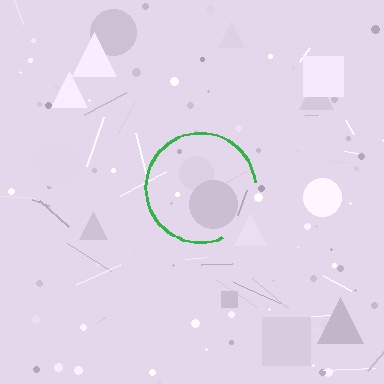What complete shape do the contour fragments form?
The contour fragments form a circle.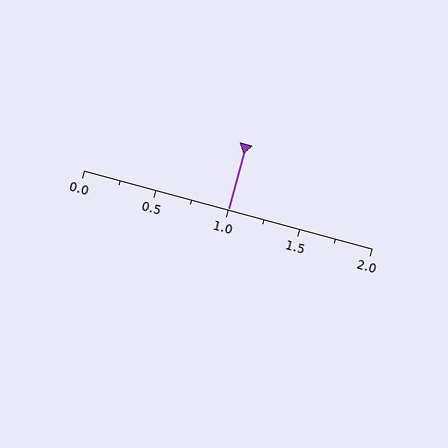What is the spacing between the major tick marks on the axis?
The major ticks are spaced 0.5 apart.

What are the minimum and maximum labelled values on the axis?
The axis runs from 0.0 to 2.0.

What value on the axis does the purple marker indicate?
The marker indicates approximately 1.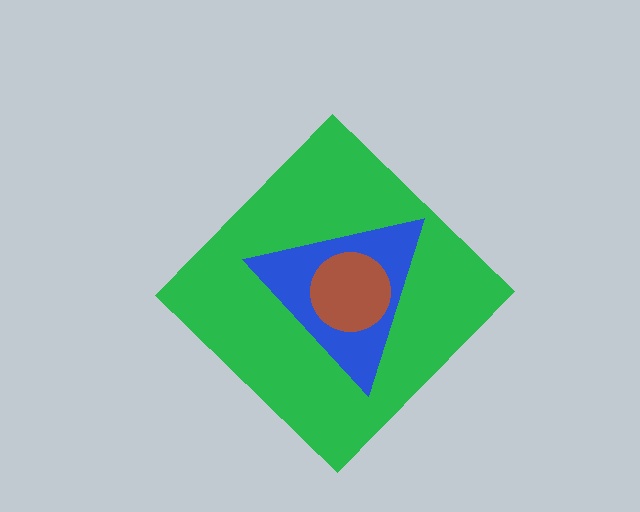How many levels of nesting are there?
3.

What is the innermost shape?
The brown circle.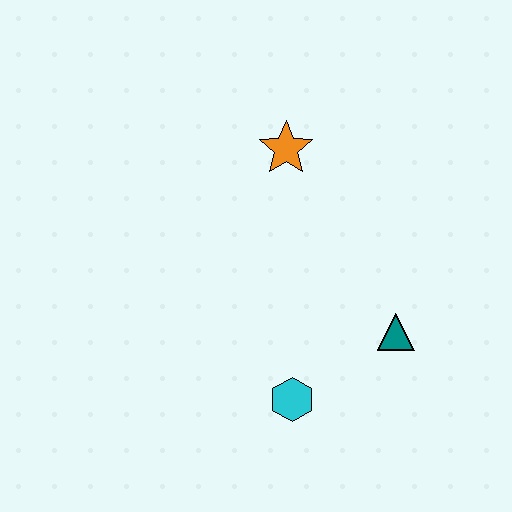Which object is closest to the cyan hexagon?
The teal triangle is closest to the cyan hexagon.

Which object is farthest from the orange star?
The cyan hexagon is farthest from the orange star.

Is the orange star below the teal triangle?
No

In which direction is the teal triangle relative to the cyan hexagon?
The teal triangle is to the right of the cyan hexagon.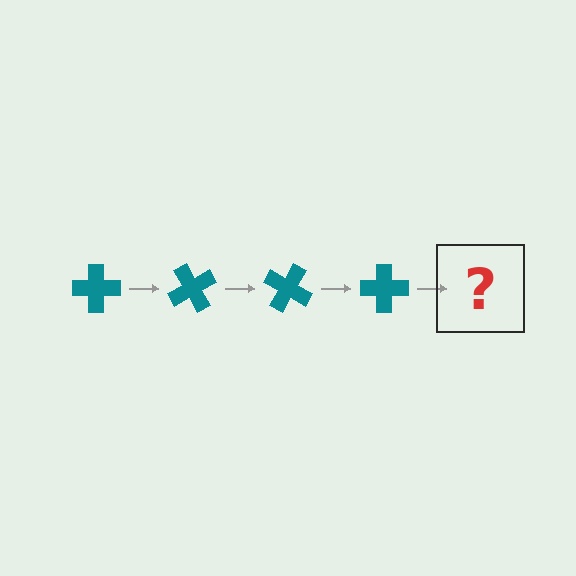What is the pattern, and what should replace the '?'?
The pattern is that the cross rotates 60 degrees each step. The '?' should be a teal cross rotated 240 degrees.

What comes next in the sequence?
The next element should be a teal cross rotated 240 degrees.